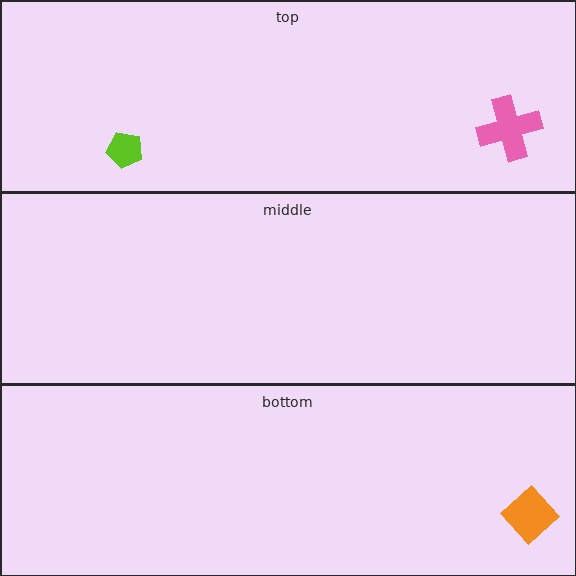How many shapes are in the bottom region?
1.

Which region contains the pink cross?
The top region.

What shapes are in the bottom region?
The orange diamond.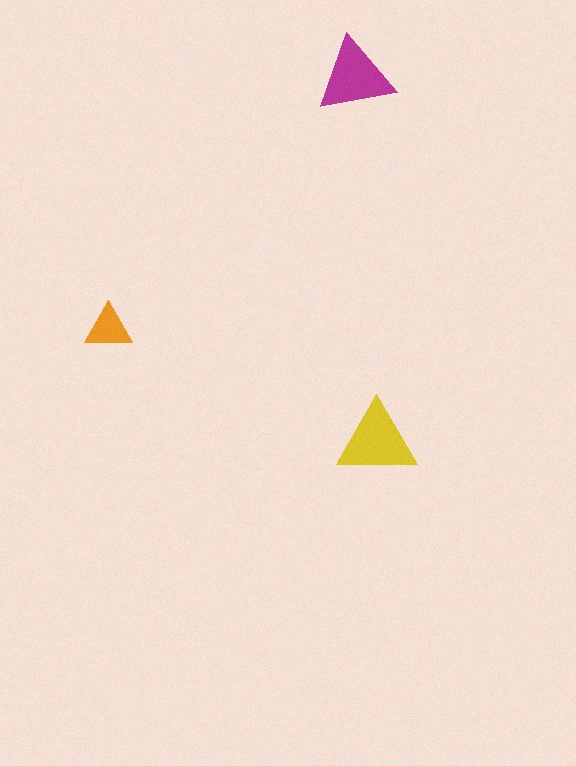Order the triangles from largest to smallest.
the yellow one, the magenta one, the orange one.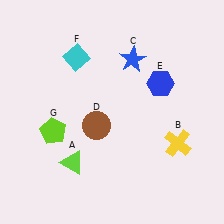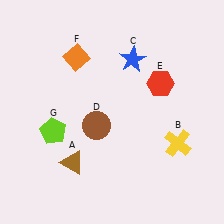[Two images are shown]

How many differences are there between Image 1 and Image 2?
There are 3 differences between the two images.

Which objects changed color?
A changed from lime to brown. E changed from blue to red. F changed from cyan to orange.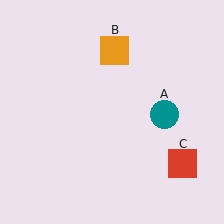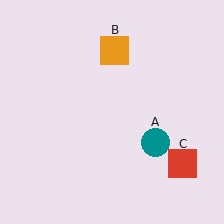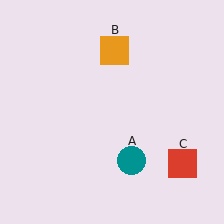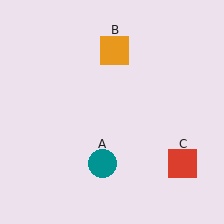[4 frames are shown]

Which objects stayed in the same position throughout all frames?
Orange square (object B) and red square (object C) remained stationary.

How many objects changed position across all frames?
1 object changed position: teal circle (object A).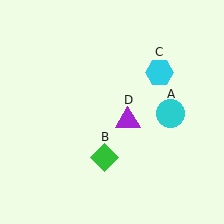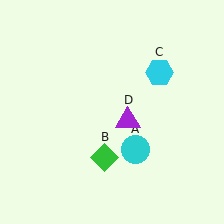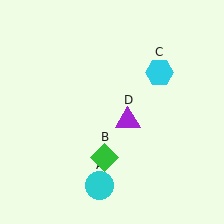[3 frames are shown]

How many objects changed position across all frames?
1 object changed position: cyan circle (object A).